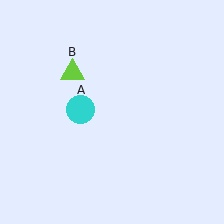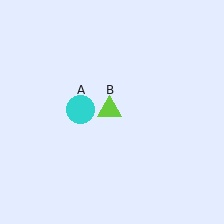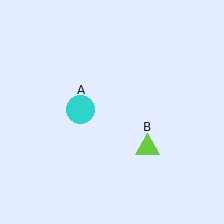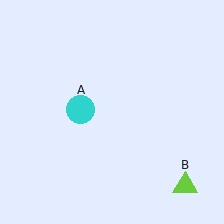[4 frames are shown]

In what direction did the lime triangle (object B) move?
The lime triangle (object B) moved down and to the right.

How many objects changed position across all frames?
1 object changed position: lime triangle (object B).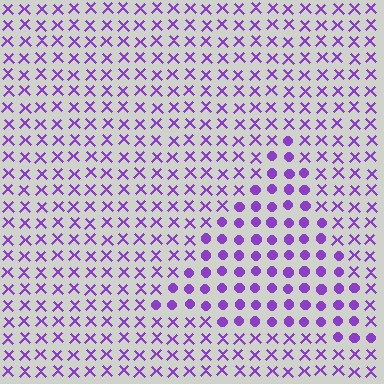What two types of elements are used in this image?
The image uses circles inside the triangle region and X marks outside it.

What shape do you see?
I see a triangle.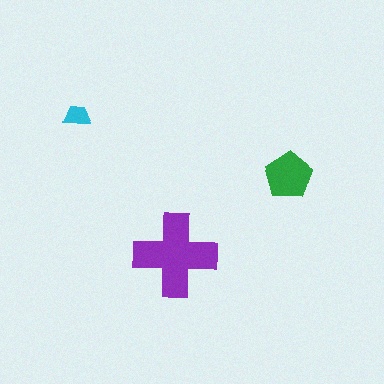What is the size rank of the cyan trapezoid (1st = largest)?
3rd.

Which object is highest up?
The cyan trapezoid is topmost.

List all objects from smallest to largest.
The cyan trapezoid, the green pentagon, the purple cross.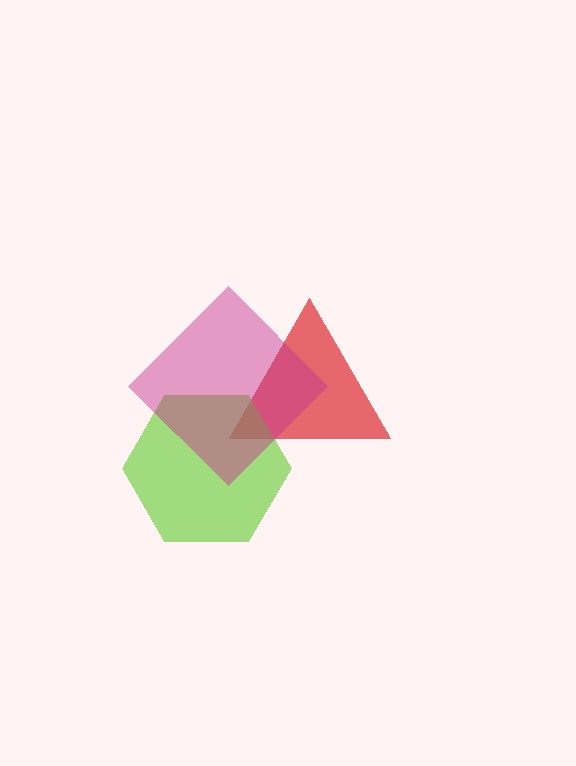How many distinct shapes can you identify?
There are 3 distinct shapes: a red triangle, a lime hexagon, a magenta diamond.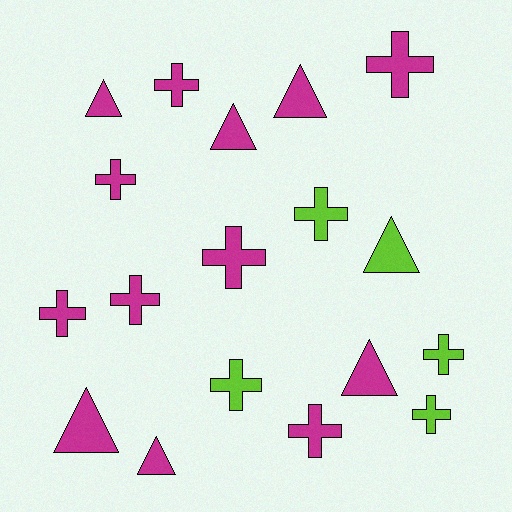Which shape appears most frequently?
Cross, with 11 objects.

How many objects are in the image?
There are 18 objects.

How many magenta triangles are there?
There are 6 magenta triangles.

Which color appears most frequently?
Magenta, with 13 objects.